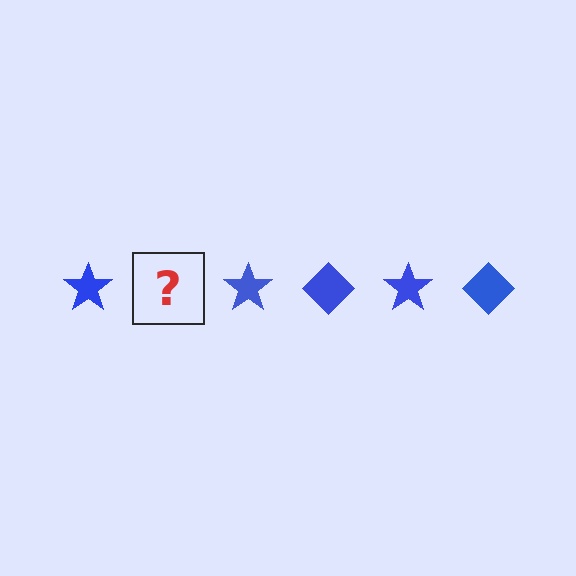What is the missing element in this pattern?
The missing element is a blue diamond.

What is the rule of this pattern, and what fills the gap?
The rule is that the pattern cycles through star, diamond shapes in blue. The gap should be filled with a blue diamond.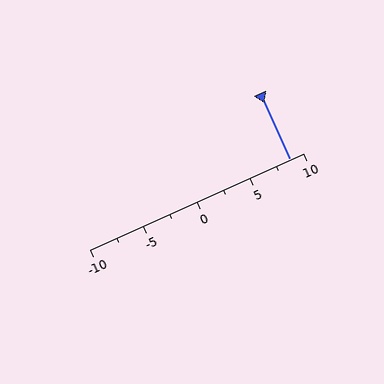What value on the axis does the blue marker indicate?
The marker indicates approximately 8.8.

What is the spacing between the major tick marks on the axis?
The major ticks are spaced 5 apart.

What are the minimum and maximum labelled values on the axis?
The axis runs from -10 to 10.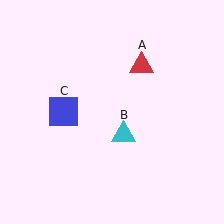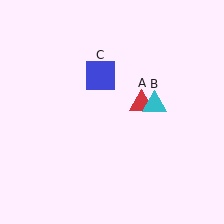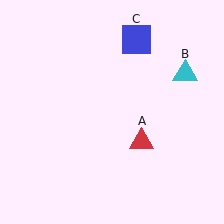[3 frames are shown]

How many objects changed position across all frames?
3 objects changed position: red triangle (object A), cyan triangle (object B), blue square (object C).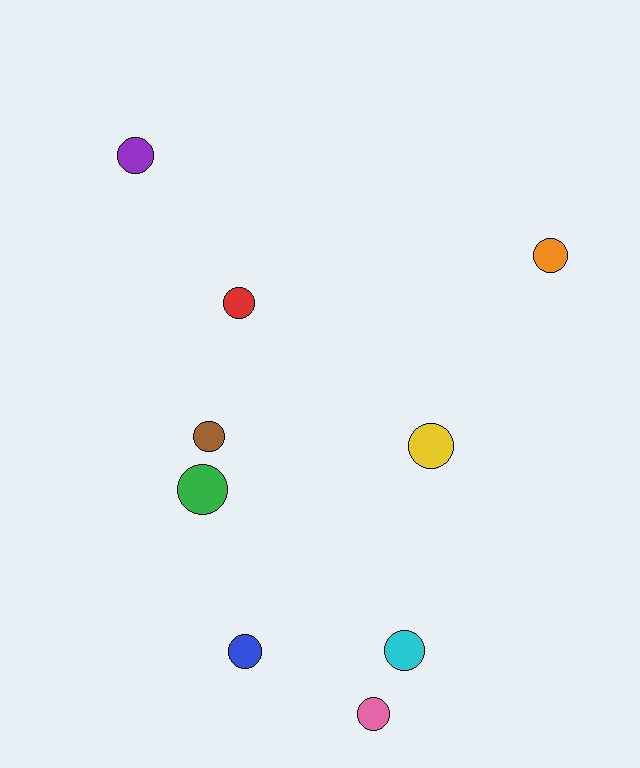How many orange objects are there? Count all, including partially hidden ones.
There is 1 orange object.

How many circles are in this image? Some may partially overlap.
There are 9 circles.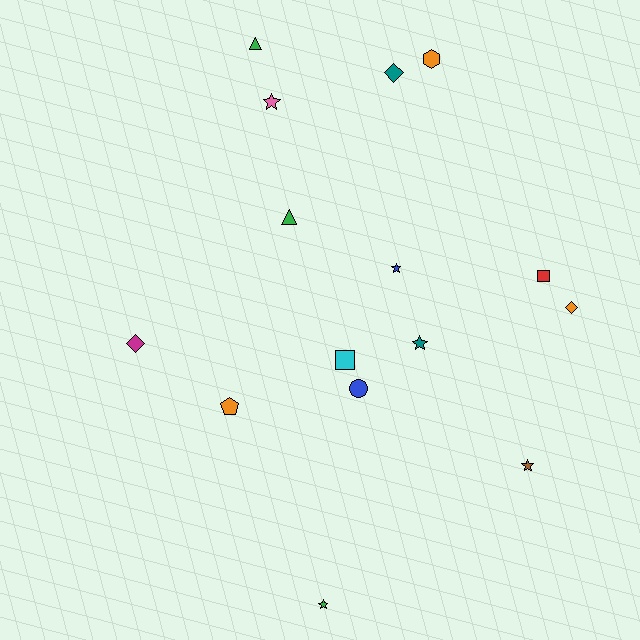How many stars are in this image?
There are 5 stars.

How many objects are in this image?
There are 15 objects.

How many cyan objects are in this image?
There is 1 cyan object.